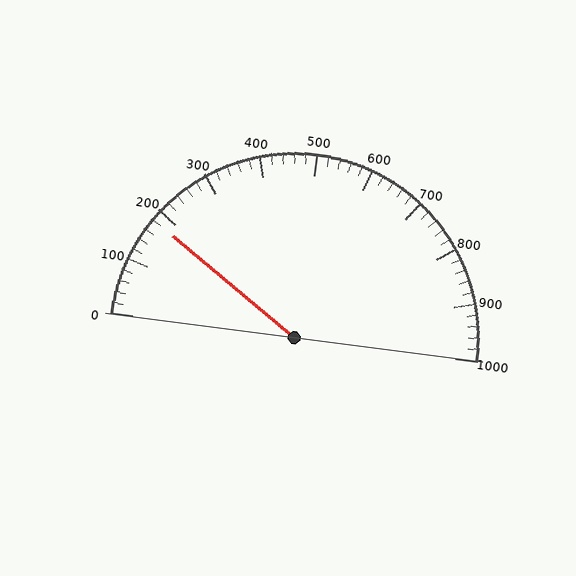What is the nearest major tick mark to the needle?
The nearest major tick mark is 200.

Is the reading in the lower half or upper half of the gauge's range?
The reading is in the lower half of the range (0 to 1000).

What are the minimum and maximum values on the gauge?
The gauge ranges from 0 to 1000.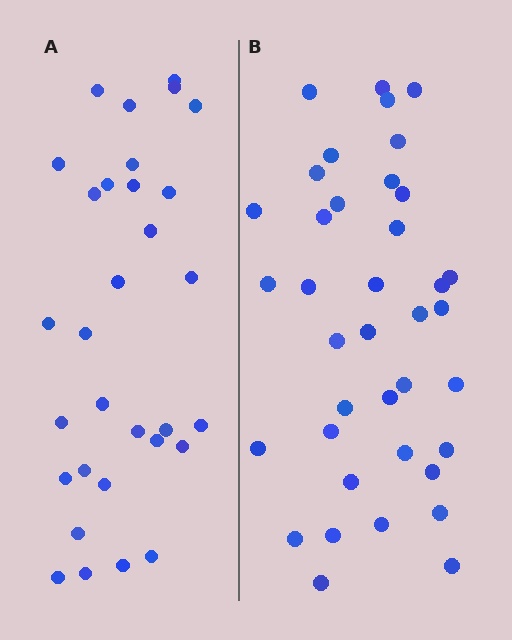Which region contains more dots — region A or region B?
Region B (the right region) has more dots.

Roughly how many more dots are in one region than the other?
Region B has roughly 8 or so more dots than region A.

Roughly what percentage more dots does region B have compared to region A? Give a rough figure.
About 25% more.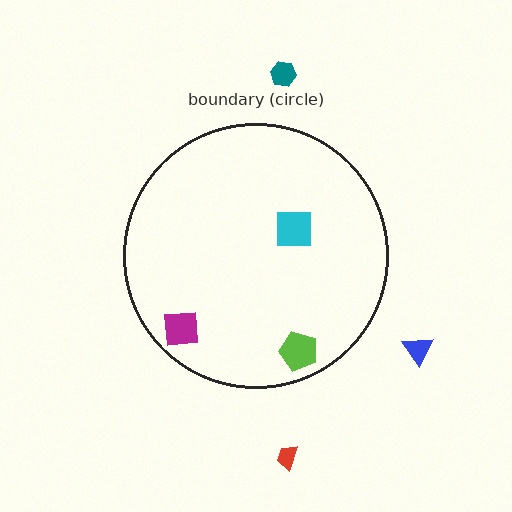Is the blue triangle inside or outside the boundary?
Outside.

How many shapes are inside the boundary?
3 inside, 3 outside.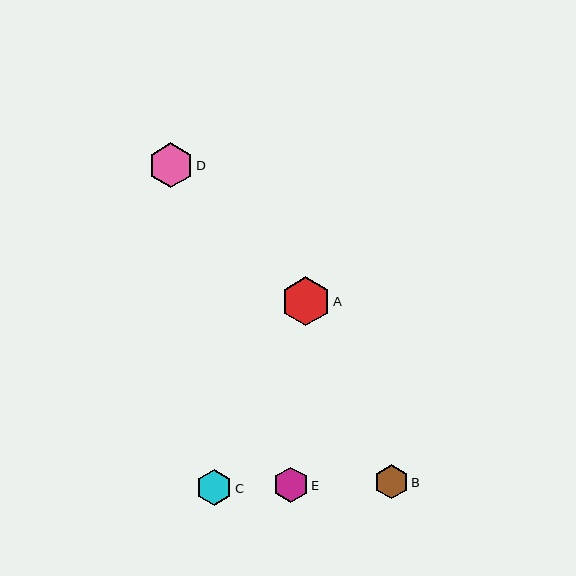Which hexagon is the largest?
Hexagon A is the largest with a size of approximately 49 pixels.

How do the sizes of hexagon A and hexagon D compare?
Hexagon A and hexagon D are approximately the same size.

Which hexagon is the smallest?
Hexagon B is the smallest with a size of approximately 34 pixels.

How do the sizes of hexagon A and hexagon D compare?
Hexagon A and hexagon D are approximately the same size.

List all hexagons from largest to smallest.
From largest to smallest: A, D, C, E, B.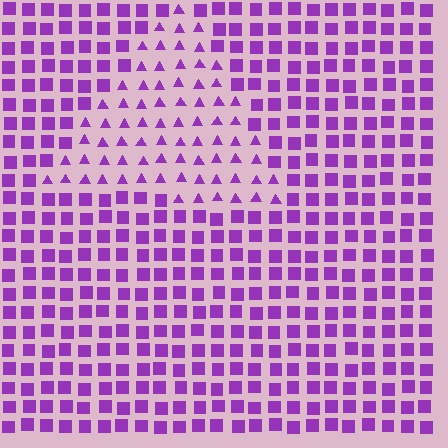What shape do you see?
I see a triangle.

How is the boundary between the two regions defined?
The boundary is defined by a change in element shape: triangles inside vs. squares outside. All elements share the same color and spacing.